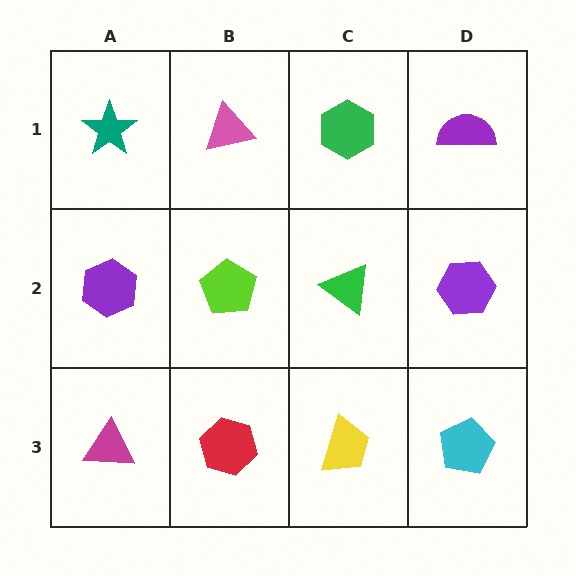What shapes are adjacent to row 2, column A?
A teal star (row 1, column A), a magenta triangle (row 3, column A), a lime pentagon (row 2, column B).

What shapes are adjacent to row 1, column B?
A lime pentagon (row 2, column B), a teal star (row 1, column A), a green hexagon (row 1, column C).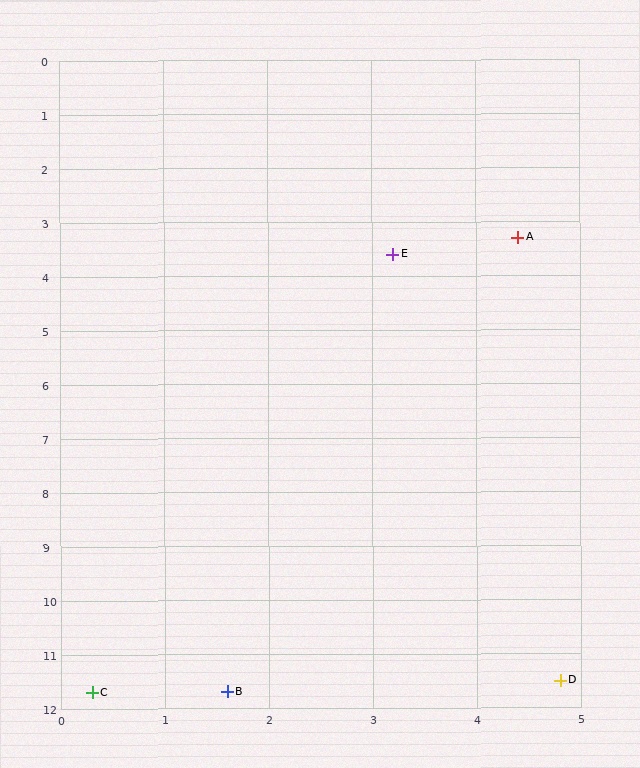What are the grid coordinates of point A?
Point A is at approximately (4.4, 3.3).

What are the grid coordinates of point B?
Point B is at approximately (1.6, 11.7).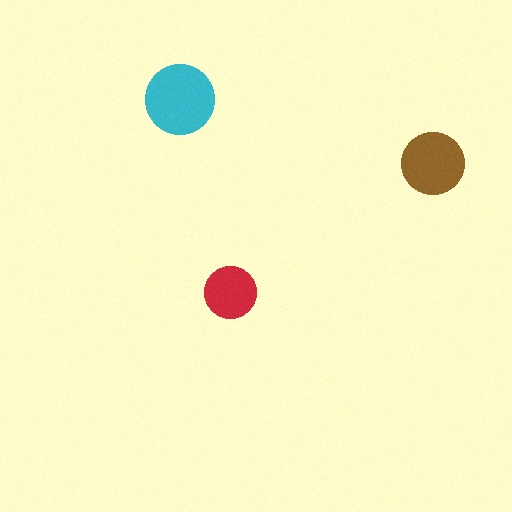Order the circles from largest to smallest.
the cyan one, the brown one, the red one.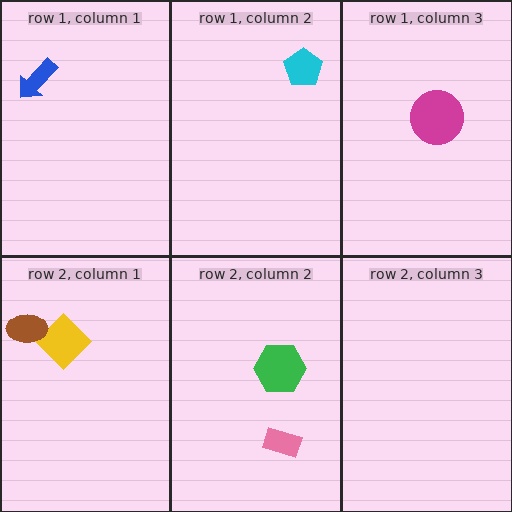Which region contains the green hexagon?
The row 2, column 2 region.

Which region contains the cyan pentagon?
The row 1, column 2 region.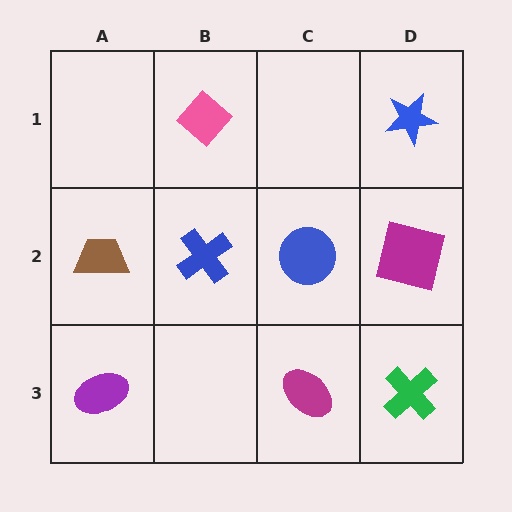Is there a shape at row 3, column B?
No, that cell is empty.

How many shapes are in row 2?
4 shapes.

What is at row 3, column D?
A green cross.